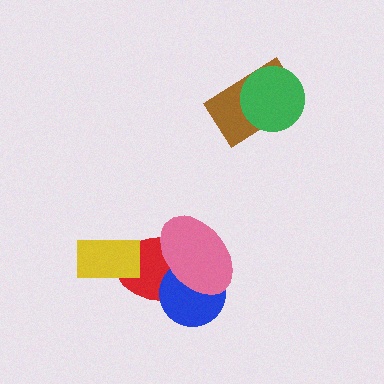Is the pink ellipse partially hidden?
No, no other shape covers it.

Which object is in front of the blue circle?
The pink ellipse is in front of the blue circle.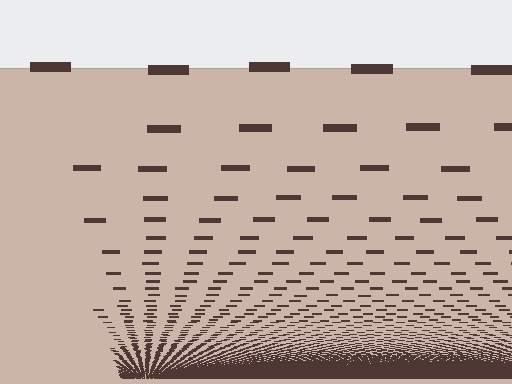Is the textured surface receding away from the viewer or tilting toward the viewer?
The surface appears to tilt toward the viewer. Texture elements get larger and sparser toward the top.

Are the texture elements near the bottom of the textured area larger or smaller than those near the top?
Smaller. The gradient is inverted — elements near the bottom are smaller and denser.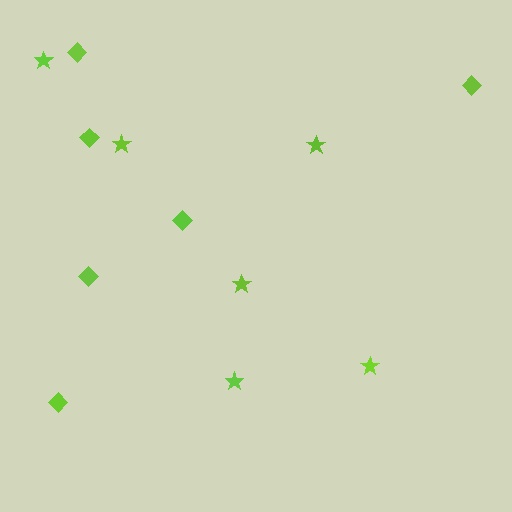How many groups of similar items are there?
There are 2 groups: one group of stars (6) and one group of diamonds (6).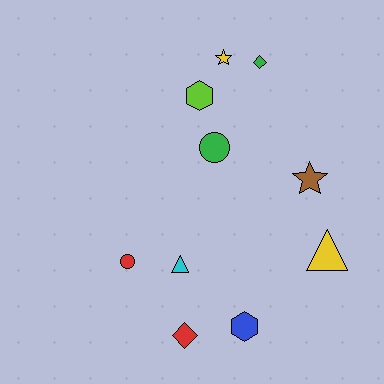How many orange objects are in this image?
There are no orange objects.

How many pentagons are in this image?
There are no pentagons.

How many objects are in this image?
There are 10 objects.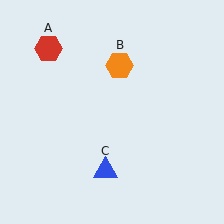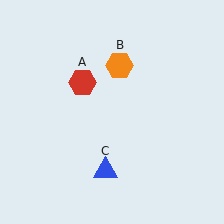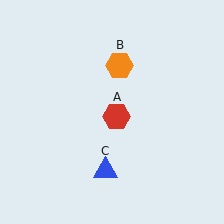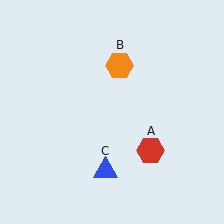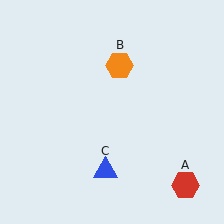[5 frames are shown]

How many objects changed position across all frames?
1 object changed position: red hexagon (object A).